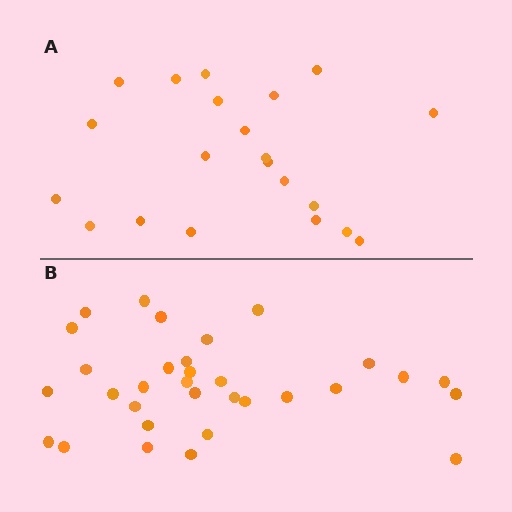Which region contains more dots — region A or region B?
Region B (the bottom region) has more dots.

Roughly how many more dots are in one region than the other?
Region B has roughly 12 or so more dots than region A.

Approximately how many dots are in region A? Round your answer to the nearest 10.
About 20 dots. (The exact count is 21, which rounds to 20.)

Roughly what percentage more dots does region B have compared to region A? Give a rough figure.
About 50% more.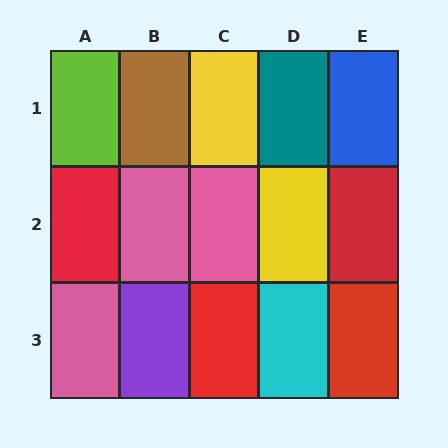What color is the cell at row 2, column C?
Pink.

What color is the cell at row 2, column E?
Red.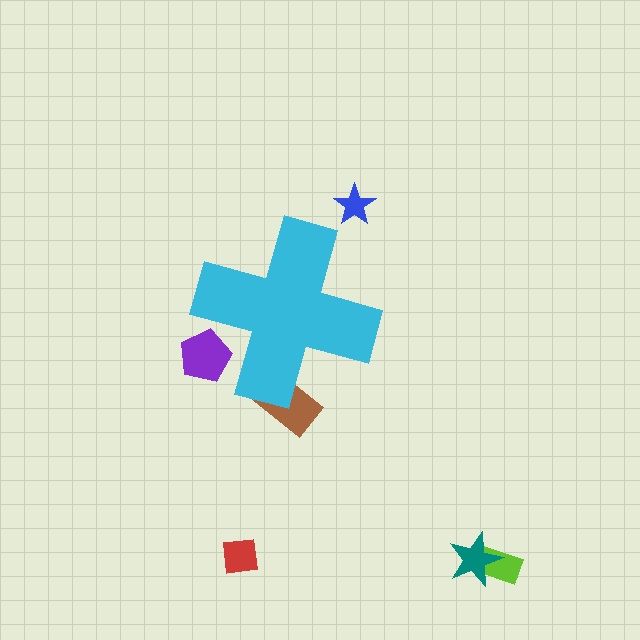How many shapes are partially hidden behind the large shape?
2 shapes are partially hidden.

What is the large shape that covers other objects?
A cyan cross.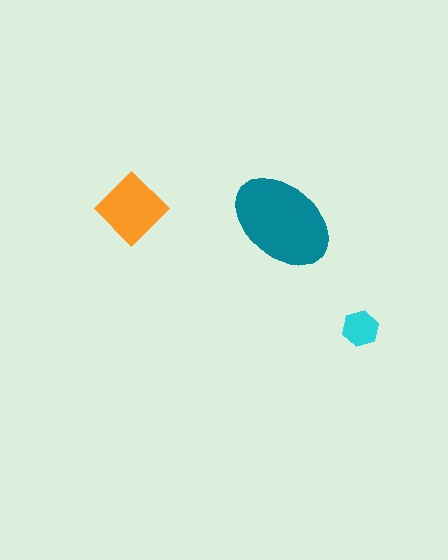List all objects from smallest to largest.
The cyan hexagon, the orange diamond, the teal ellipse.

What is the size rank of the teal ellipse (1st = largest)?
1st.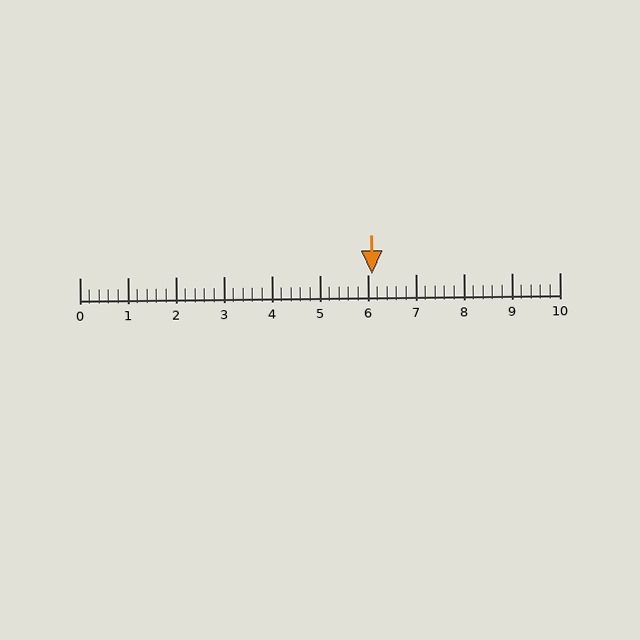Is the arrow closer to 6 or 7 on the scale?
The arrow is closer to 6.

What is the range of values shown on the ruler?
The ruler shows values from 0 to 10.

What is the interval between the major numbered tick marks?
The major tick marks are spaced 1 units apart.